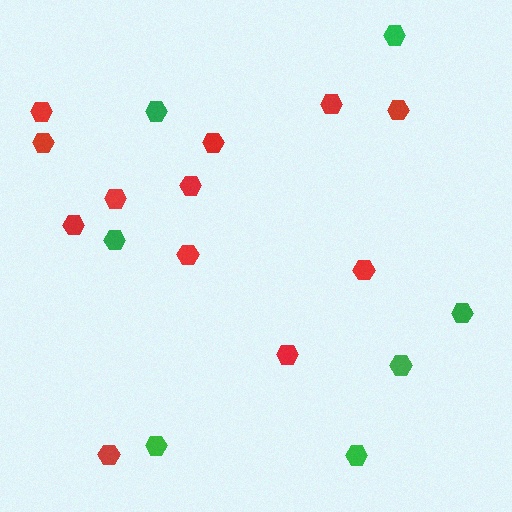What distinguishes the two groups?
There are 2 groups: one group of green hexagons (7) and one group of red hexagons (12).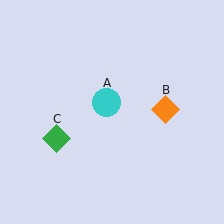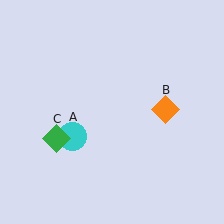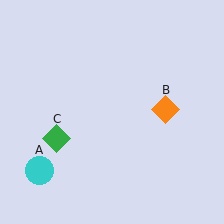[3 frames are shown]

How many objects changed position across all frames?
1 object changed position: cyan circle (object A).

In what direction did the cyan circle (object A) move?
The cyan circle (object A) moved down and to the left.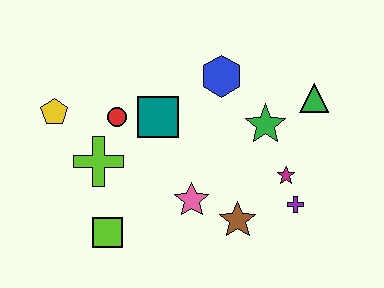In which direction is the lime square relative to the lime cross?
The lime square is below the lime cross.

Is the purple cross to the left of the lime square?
No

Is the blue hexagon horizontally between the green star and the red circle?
Yes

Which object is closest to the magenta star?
The purple cross is closest to the magenta star.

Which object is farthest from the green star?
The yellow pentagon is farthest from the green star.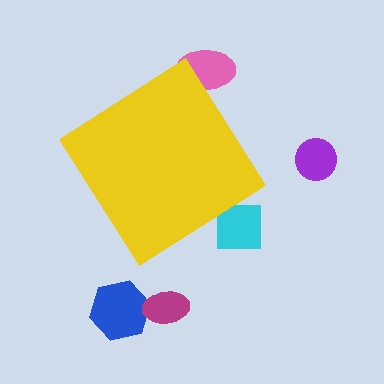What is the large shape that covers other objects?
A yellow diamond.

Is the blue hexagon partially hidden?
No, the blue hexagon is fully visible.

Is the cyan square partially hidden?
Yes, the cyan square is partially hidden behind the yellow diamond.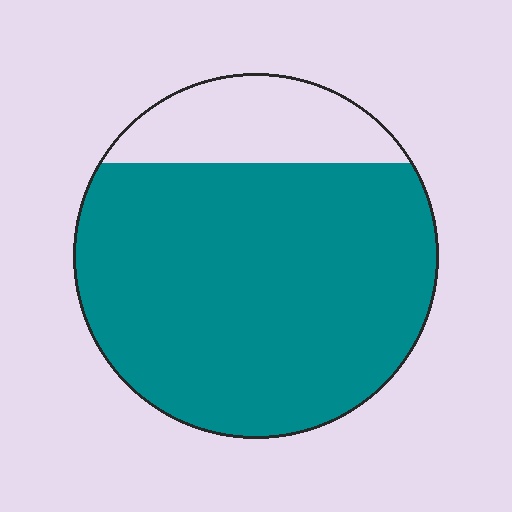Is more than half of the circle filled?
Yes.